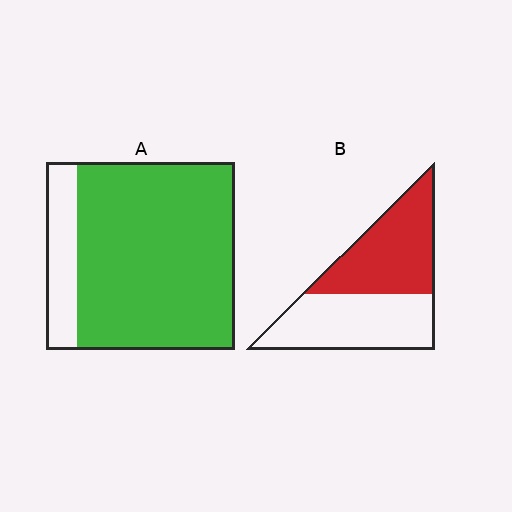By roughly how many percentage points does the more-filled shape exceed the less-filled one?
By roughly 35 percentage points (A over B).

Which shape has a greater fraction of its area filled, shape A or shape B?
Shape A.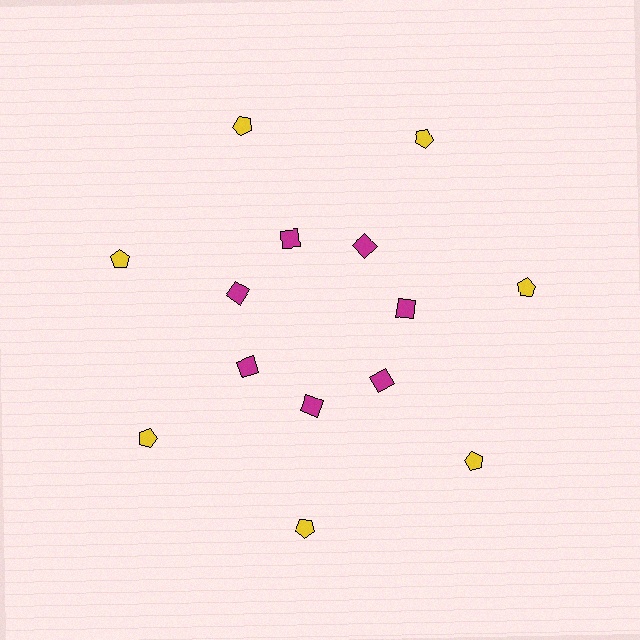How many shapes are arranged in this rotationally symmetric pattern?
There are 14 shapes, arranged in 7 groups of 2.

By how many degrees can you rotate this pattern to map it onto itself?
The pattern maps onto itself every 51 degrees of rotation.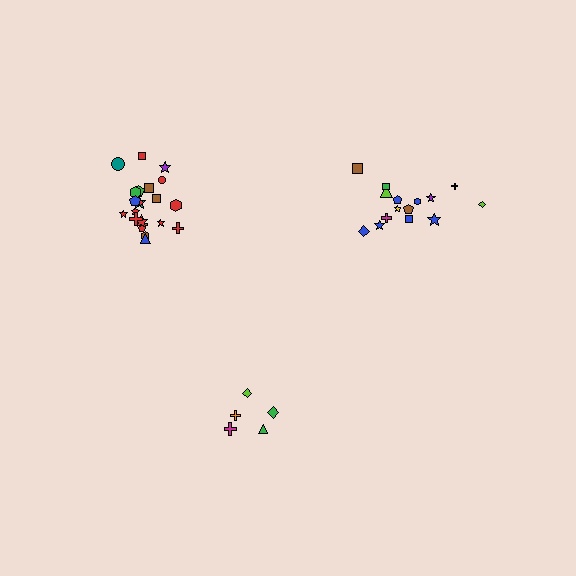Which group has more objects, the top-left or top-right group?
The top-left group.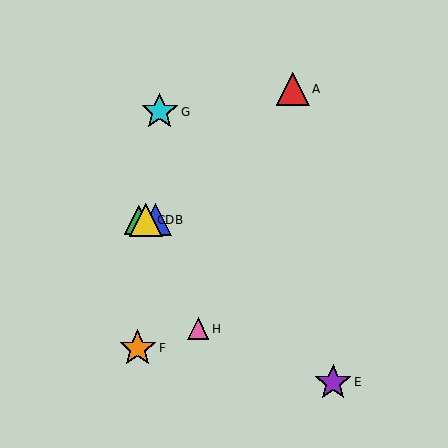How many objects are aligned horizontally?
3 objects (B, C, D) are aligned horizontally.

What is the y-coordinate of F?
Object F is at y≈348.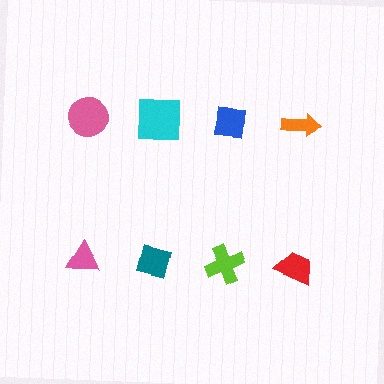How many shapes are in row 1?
4 shapes.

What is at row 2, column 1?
A pink triangle.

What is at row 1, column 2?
A cyan square.